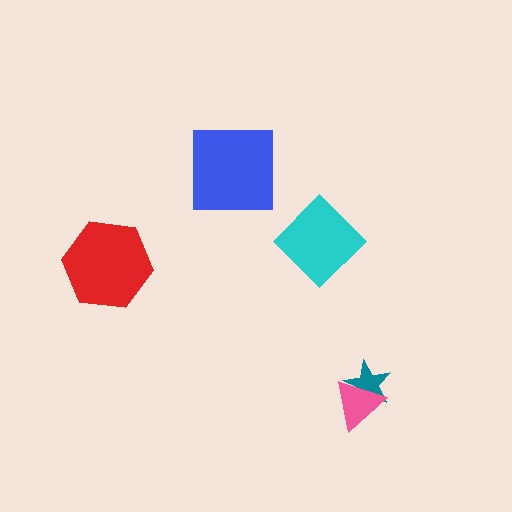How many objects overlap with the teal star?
1 object overlaps with the teal star.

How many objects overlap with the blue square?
0 objects overlap with the blue square.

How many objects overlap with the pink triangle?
1 object overlaps with the pink triangle.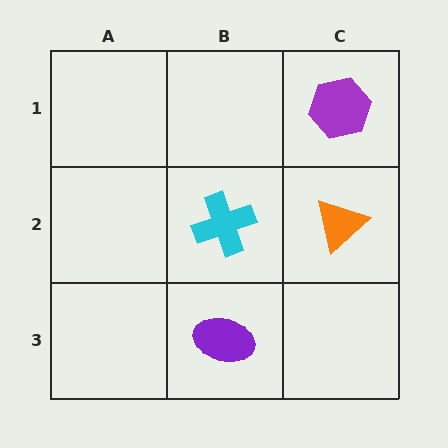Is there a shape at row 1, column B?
No, that cell is empty.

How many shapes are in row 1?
1 shape.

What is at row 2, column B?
A cyan cross.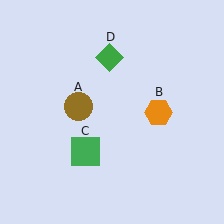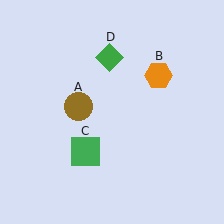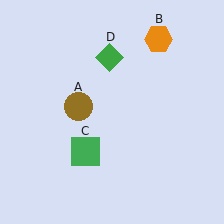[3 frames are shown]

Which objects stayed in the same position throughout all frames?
Brown circle (object A) and green square (object C) and green diamond (object D) remained stationary.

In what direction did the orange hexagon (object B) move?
The orange hexagon (object B) moved up.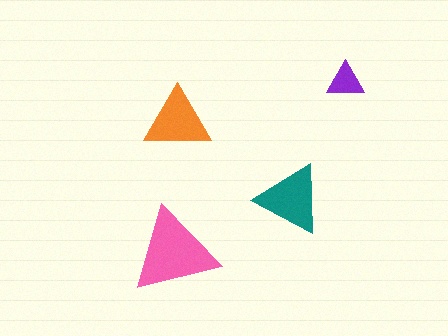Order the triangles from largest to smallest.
the pink one, the teal one, the orange one, the purple one.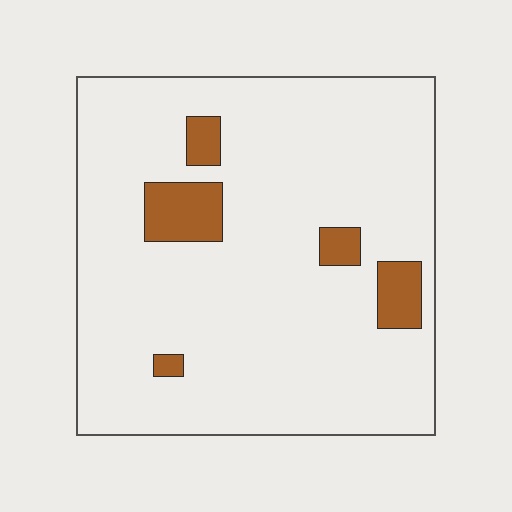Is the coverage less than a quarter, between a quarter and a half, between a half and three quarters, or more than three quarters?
Less than a quarter.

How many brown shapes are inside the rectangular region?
5.